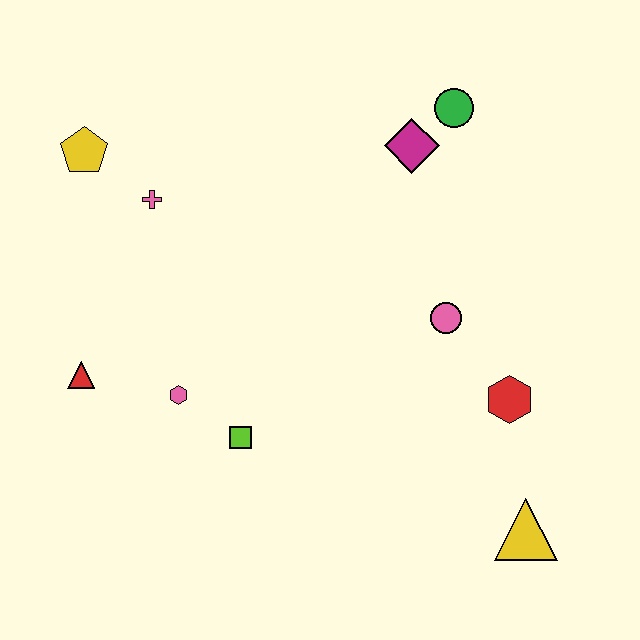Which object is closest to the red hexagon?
The pink circle is closest to the red hexagon.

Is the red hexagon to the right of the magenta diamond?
Yes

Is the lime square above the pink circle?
No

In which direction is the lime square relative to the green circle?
The lime square is below the green circle.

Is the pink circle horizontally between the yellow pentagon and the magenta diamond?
No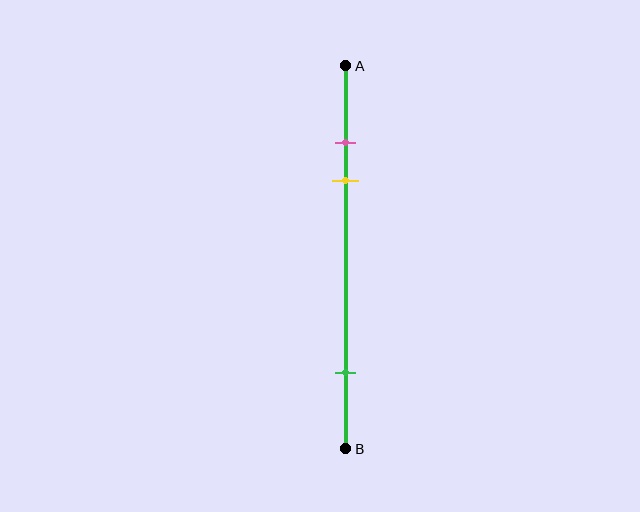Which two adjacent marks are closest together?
The pink and yellow marks are the closest adjacent pair.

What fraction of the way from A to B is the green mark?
The green mark is approximately 80% (0.8) of the way from A to B.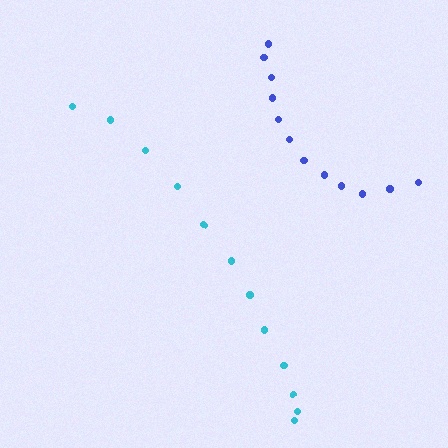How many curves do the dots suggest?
There are 2 distinct paths.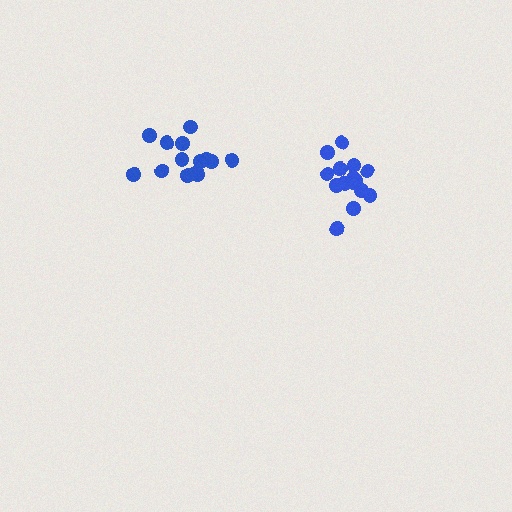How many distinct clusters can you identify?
There are 2 distinct clusters.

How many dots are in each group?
Group 1: 14 dots, Group 2: 15 dots (29 total).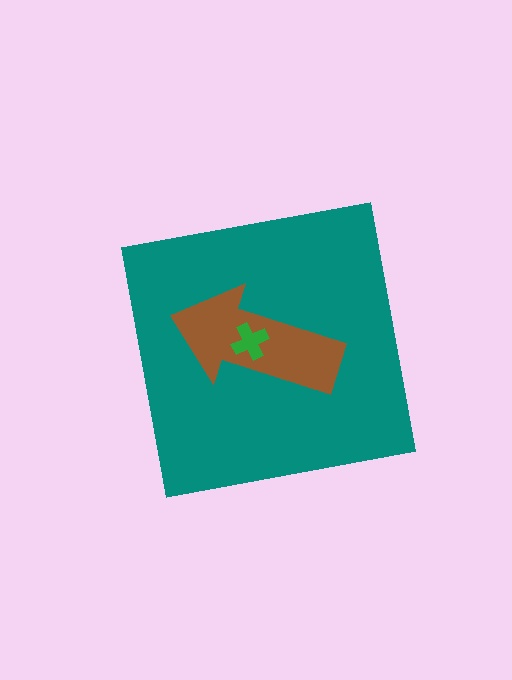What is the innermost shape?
The green cross.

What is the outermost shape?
The teal square.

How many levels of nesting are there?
3.